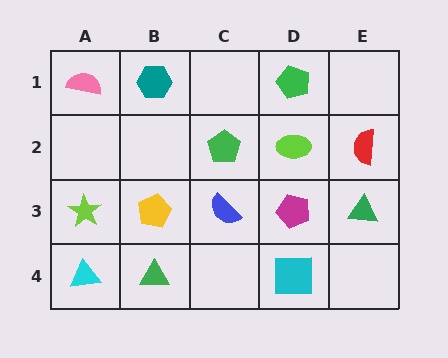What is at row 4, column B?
A green triangle.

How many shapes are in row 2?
3 shapes.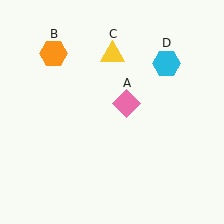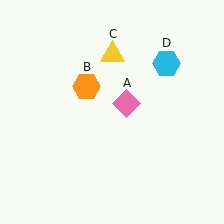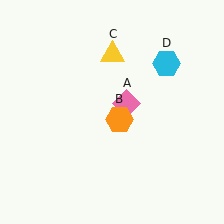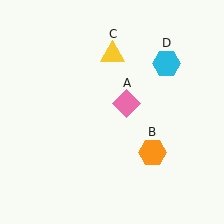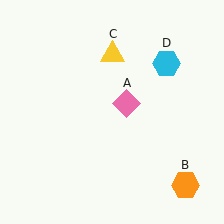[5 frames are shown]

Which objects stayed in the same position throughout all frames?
Pink diamond (object A) and yellow triangle (object C) and cyan hexagon (object D) remained stationary.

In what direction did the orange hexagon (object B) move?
The orange hexagon (object B) moved down and to the right.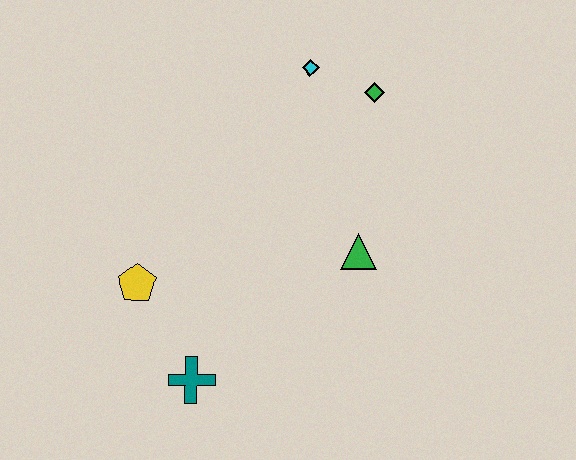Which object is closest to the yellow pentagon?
The teal cross is closest to the yellow pentagon.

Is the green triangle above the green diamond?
No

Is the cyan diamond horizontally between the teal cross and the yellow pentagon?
No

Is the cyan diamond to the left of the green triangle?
Yes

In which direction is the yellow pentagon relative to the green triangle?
The yellow pentagon is to the left of the green triangle.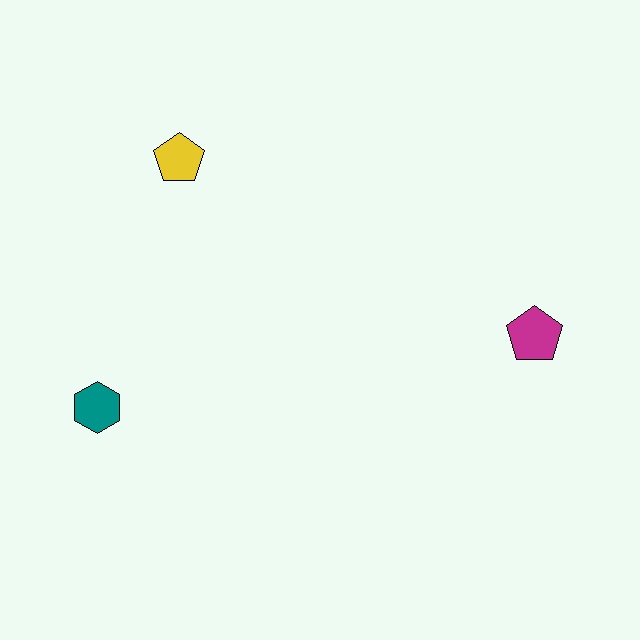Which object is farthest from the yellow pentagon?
The magenta pentagon is farthest from the yellow pentagon.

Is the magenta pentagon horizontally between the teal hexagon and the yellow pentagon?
No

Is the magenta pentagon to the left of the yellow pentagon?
No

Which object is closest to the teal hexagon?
The yellow pentagon is closest to the teal hexagon.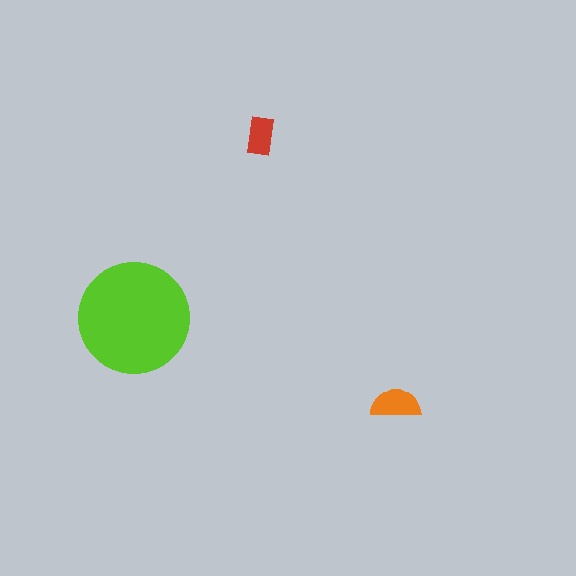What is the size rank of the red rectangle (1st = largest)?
3rd.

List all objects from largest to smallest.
The lime circle, the orange semicircle, the red rectangle.